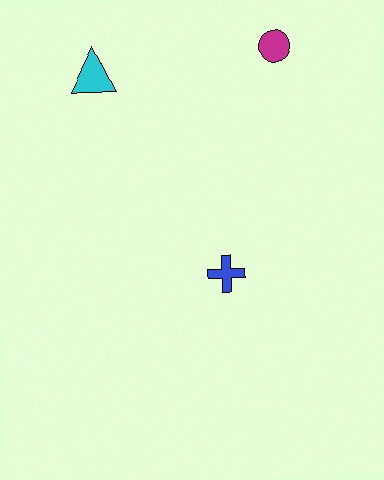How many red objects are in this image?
There are no red objects.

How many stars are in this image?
There are no stars.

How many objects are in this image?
There are 3 objects.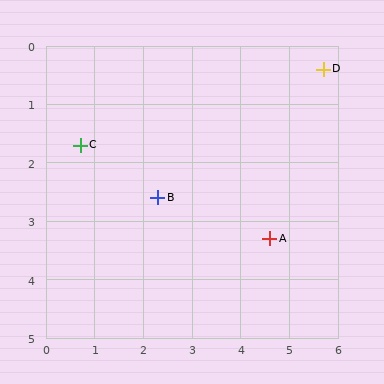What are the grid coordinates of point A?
Point A is at approximately (4.6, 3.3).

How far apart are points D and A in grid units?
Points D and A are about 3.1 grid units apart.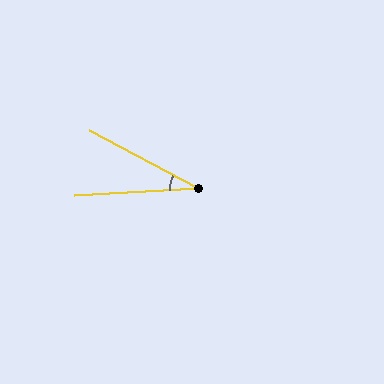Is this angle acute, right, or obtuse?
It is acute.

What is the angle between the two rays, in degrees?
Approximately 32 degrees.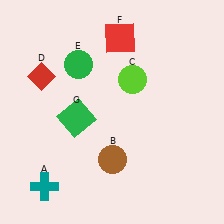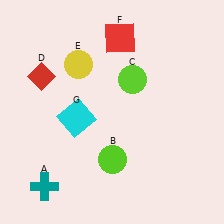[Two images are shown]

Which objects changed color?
B changed from brown to lime. E changed from green to yellow. G changed from green to cyan.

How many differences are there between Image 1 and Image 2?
There are 3 differences between the two images.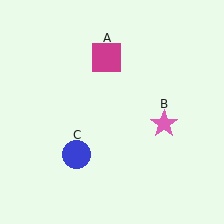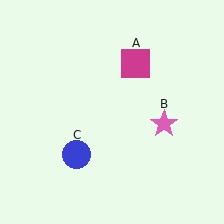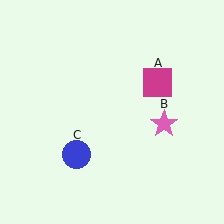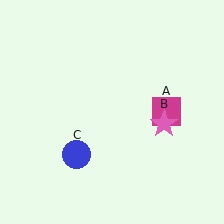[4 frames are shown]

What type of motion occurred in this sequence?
The magenta square (object A) rotated clockwise around the center of the scene.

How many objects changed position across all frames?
1 object changed position: magenta square (object A).